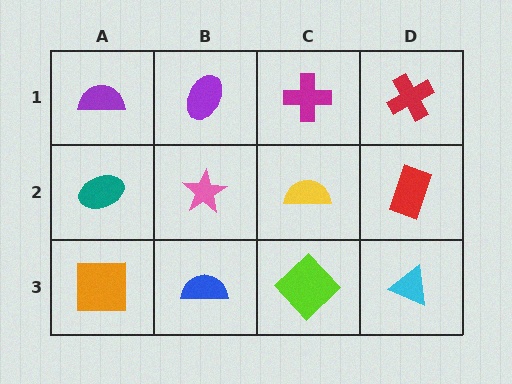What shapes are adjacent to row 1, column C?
A yellow semicircle (row 2, column C), a purple ellipse (row 1, column B), a red cross (row 1, column D).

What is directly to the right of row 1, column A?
A purple ellipse.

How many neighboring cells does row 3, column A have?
2.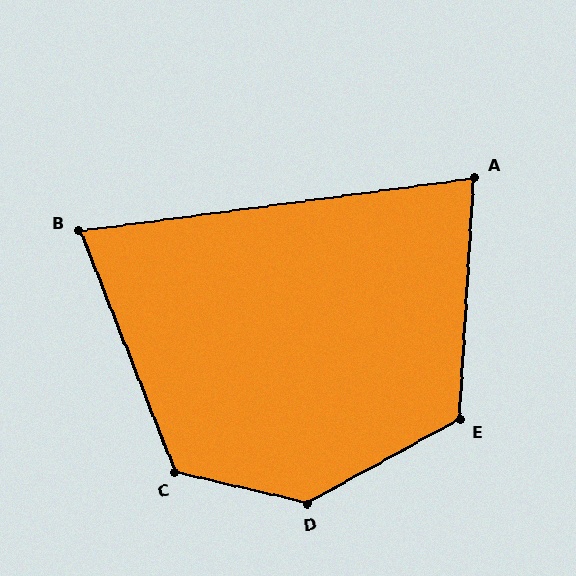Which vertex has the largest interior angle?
D, at approximately 138 degrees.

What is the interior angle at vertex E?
Approximately 122 degrees (obtuse).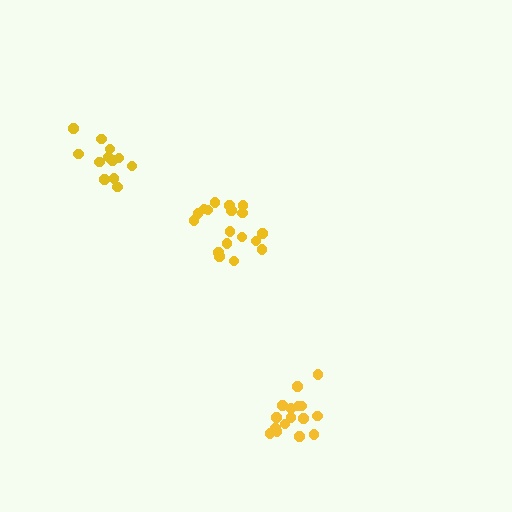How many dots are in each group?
Group 1: 16 dots, Group 2: 18 dots, Group 3: 13 dots (47 total).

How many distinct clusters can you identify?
There are 3 distinct clusters.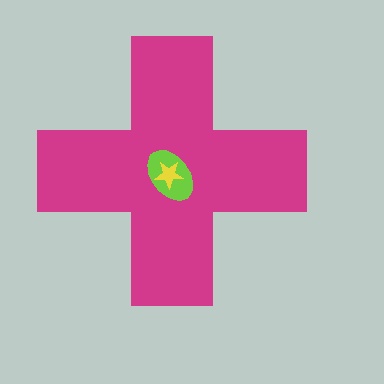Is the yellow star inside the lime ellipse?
Yes.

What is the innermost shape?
The yellow star.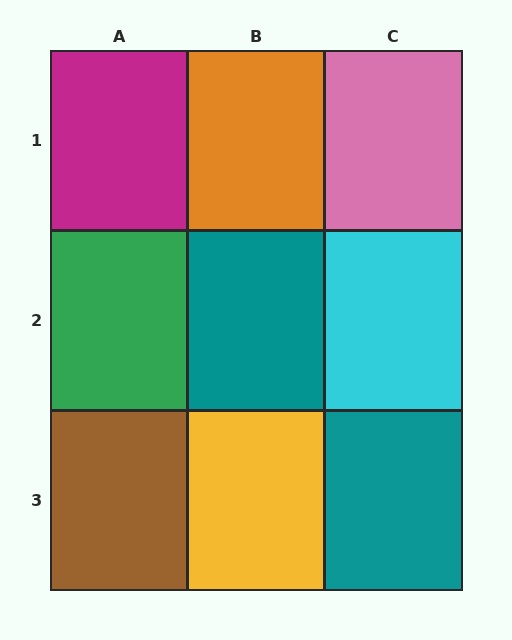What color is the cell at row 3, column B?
Yellow.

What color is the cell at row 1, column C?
Pink.